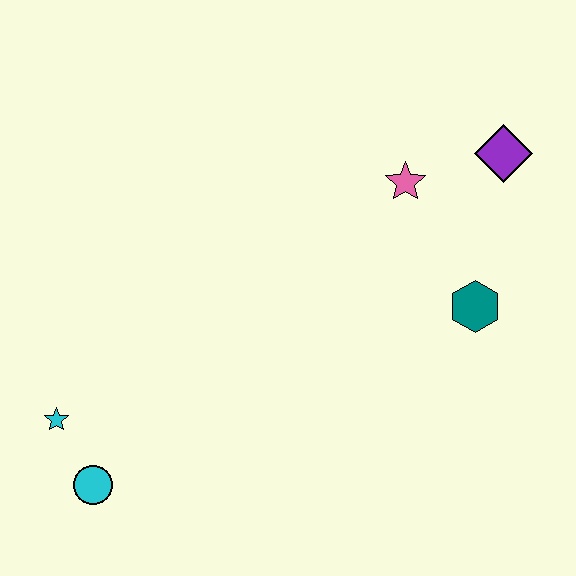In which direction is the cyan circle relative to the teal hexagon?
The cyan circle is to the left of the teal hexagon.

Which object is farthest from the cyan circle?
The purple diamond is farthest from the cyan circle.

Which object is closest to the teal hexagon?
The pink star is closest to the teal hexagon.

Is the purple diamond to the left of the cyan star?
No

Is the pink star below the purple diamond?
Yes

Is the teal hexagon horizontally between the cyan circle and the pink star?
No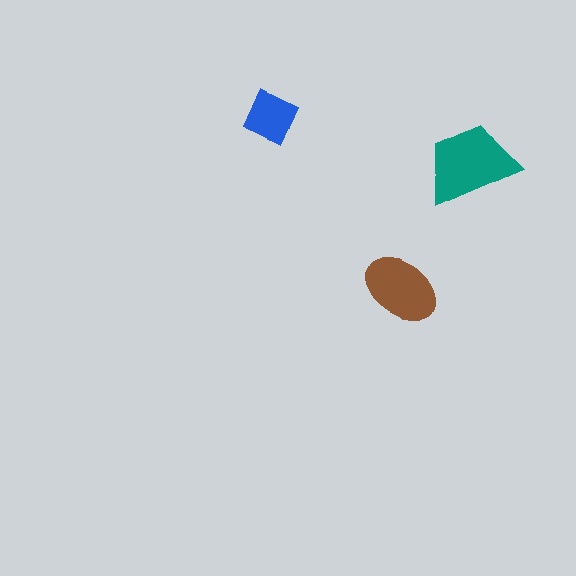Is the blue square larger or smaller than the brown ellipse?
Smaller.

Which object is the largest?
The teal trapezoid.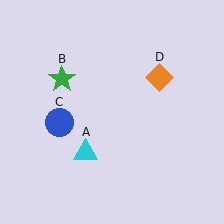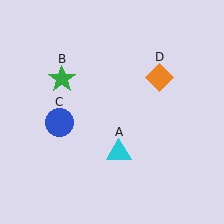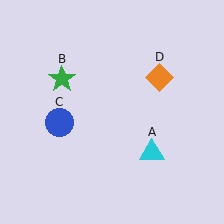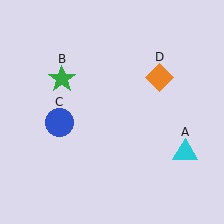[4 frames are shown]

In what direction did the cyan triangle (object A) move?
The cyan triangle (object A) moved right.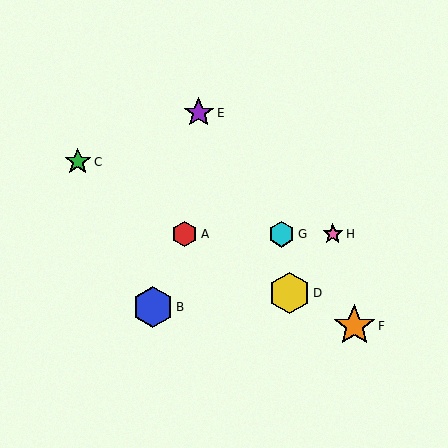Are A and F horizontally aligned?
No, A is at y≈234 and F is at y≈326.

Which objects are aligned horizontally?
Objects A, G, H are aligned horizontally.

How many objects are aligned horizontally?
3 objects (A, G, H) are aligned horizontally.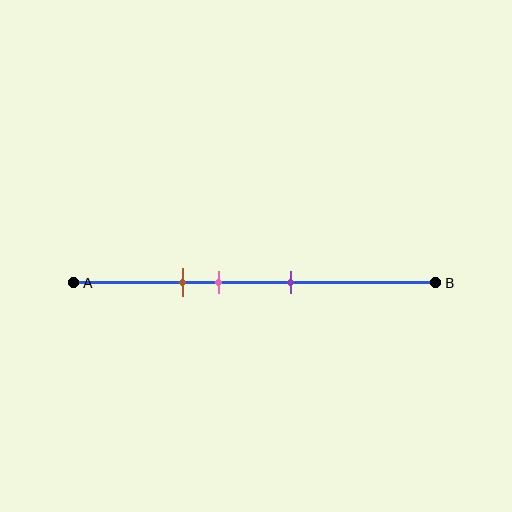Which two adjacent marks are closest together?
The brown and pink marks are the closest adjacent pair.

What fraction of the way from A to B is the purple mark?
The purple mark is approximately 60% (0.6) of the way from A to B.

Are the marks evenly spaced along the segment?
Yes, the marks are approximately evenly spaced.